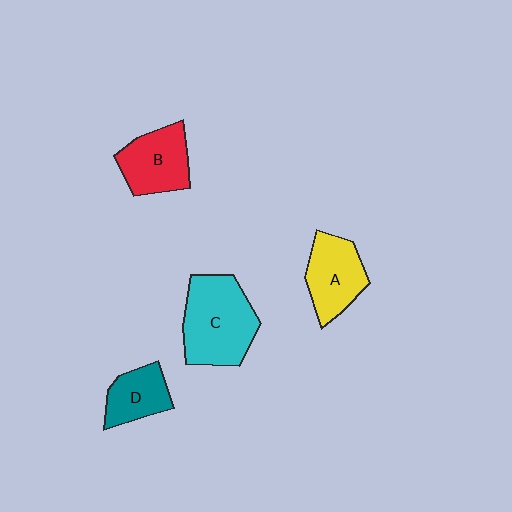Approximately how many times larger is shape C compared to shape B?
Approximately 1.4 times.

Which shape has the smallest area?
Shape D (teal).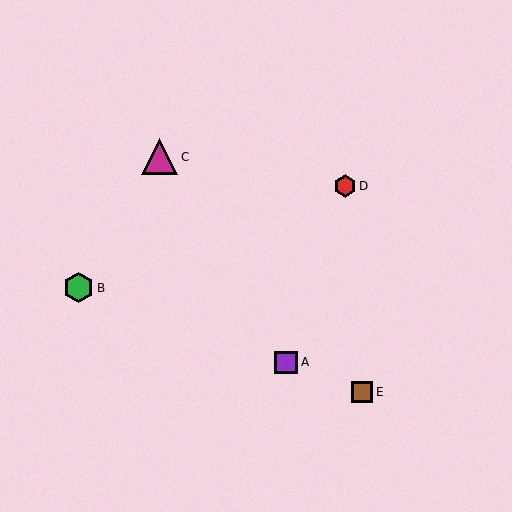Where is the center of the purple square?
The center of the purple square is at (286, 362).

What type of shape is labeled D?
Shape D is a red hexagon.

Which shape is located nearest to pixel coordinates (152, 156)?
The magenta triangle (labeled C) at (160, 157) is nearest to that location.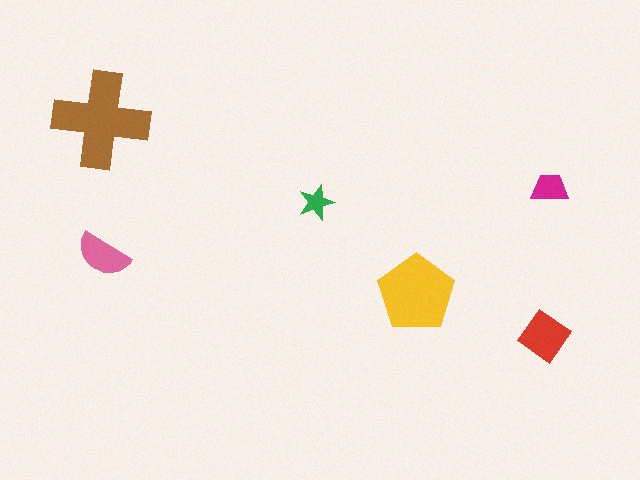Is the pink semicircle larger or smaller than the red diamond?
Smaller.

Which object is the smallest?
The green star.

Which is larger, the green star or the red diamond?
The red diamond.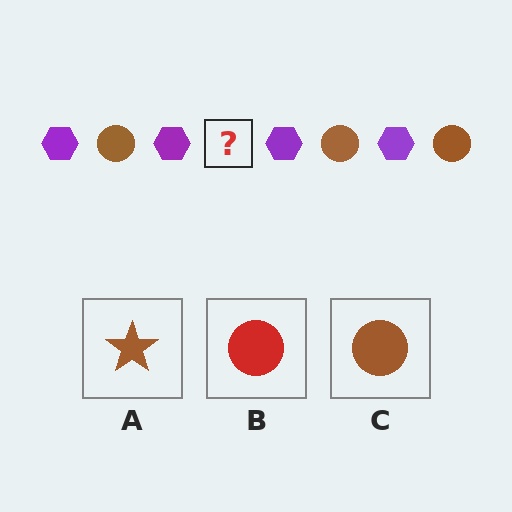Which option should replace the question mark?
Option C.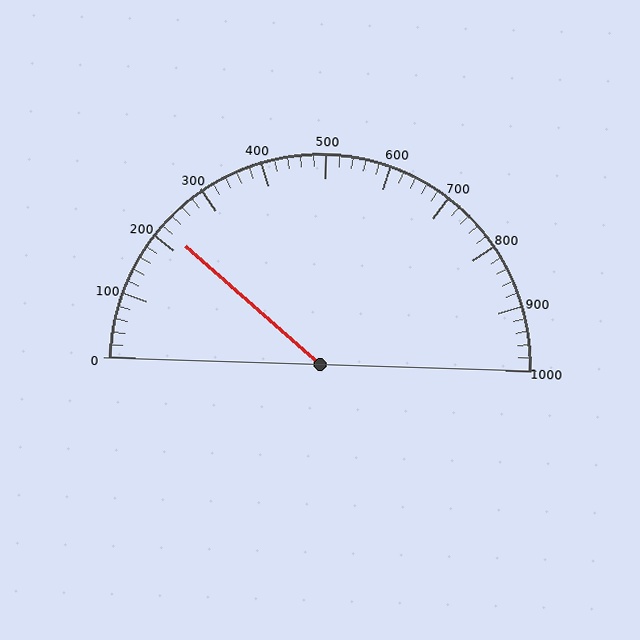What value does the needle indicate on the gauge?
The needle indicates approximately 220.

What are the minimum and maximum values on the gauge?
The gauge ranges from 0 to 1000.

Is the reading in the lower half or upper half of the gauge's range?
The reading is in the lower half of the range (0 to 1000).